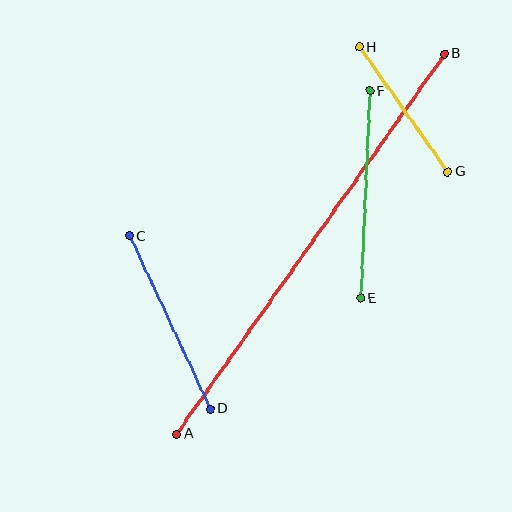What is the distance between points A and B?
The distance is approximately 465 pixels.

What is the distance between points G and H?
The distance is approximately 153 pixels.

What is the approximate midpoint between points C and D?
The midpoint is at approximately (170, 322) pixels.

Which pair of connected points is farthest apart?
Points A and B are farthest apart.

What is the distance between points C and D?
The distance is approximately 191 pixels.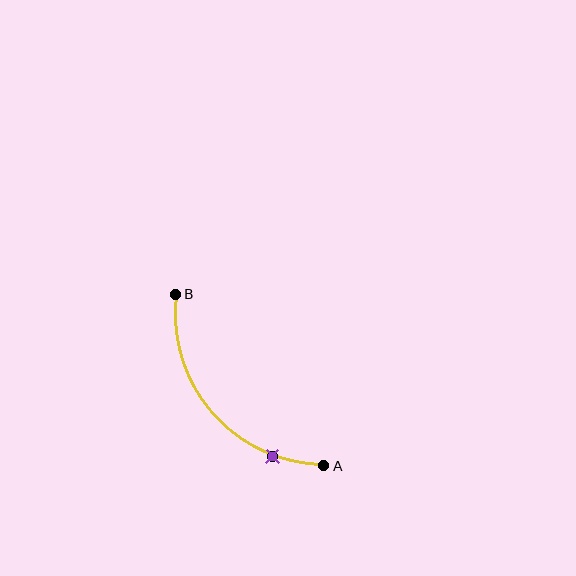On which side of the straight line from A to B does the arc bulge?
The arc bulges below and to the left of the straight line connecting A and B.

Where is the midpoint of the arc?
The arc midpoint is the point on the curve farthest from the straight line joining A and B. It sits below and to the left of that line.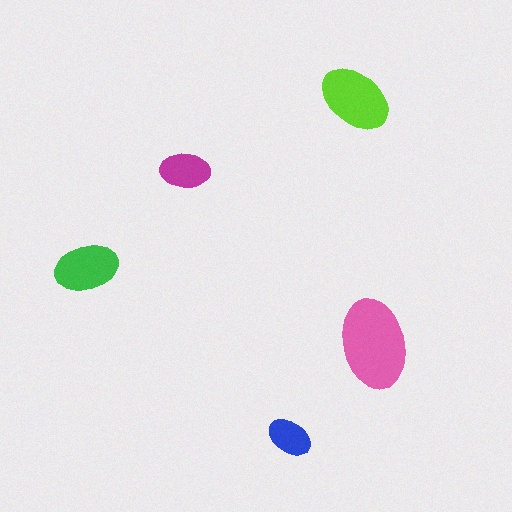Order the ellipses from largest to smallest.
the pink one, the lime one, the green one, the magenta one, the blue one.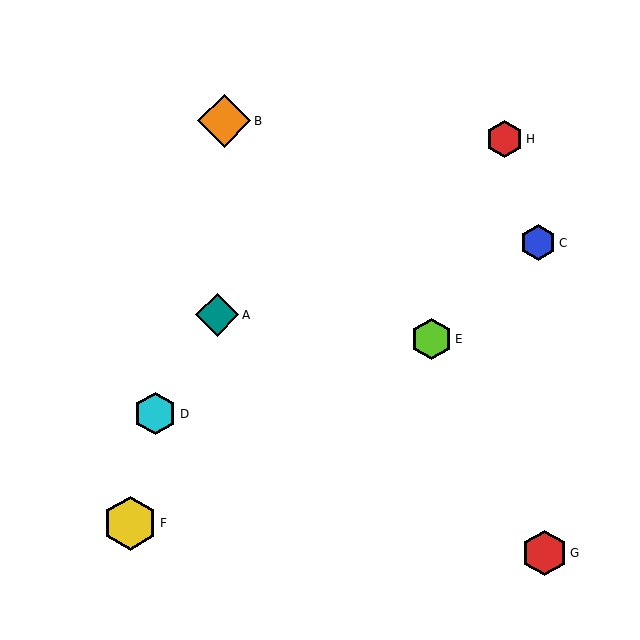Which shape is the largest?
The yellow hexagon (labeled F) is the largest.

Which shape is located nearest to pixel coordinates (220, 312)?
The teal diamond (labeled A) at (217, 315) is nearest to that location.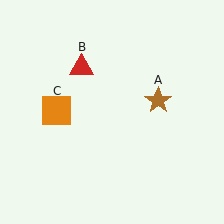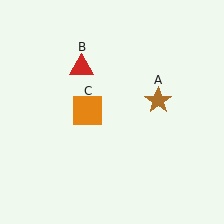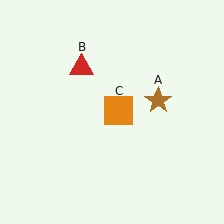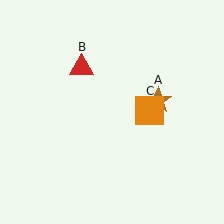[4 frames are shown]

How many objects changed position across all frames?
1 object changed position: orange square (object C).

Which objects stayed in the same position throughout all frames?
Brown star (object A) and red triangle (object B) remained stationary.